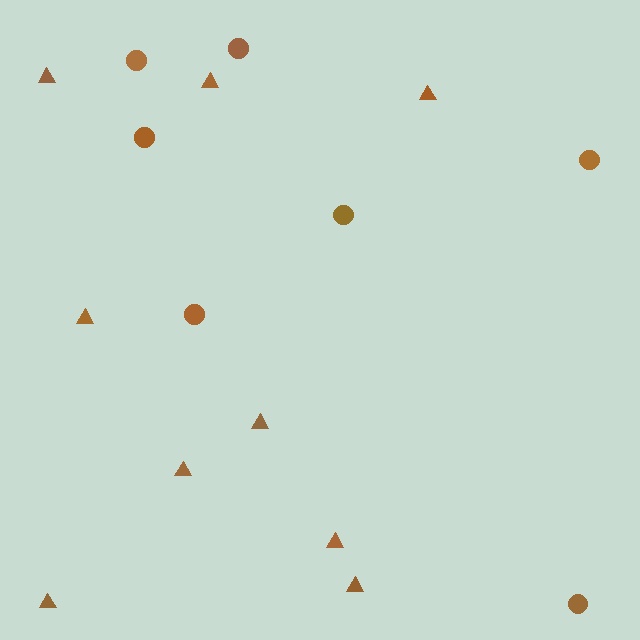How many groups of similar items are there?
There are 2 groups: one group of triangles (9) and one group of circles (7).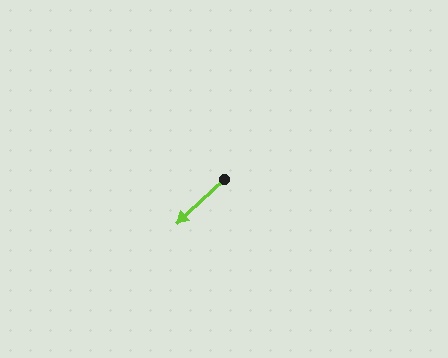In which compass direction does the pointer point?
Southwest.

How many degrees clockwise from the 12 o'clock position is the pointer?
Approximately 227 degrees.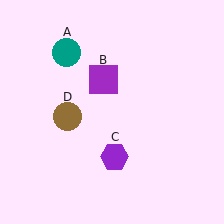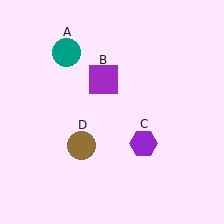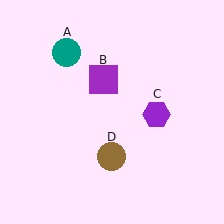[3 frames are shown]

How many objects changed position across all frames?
2 objects changed position: purple hexagon (object C), brown circle (object D).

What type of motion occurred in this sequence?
The purple hexagon (object C), brown circle (object D) rotated counterclockwise around the center of the scene.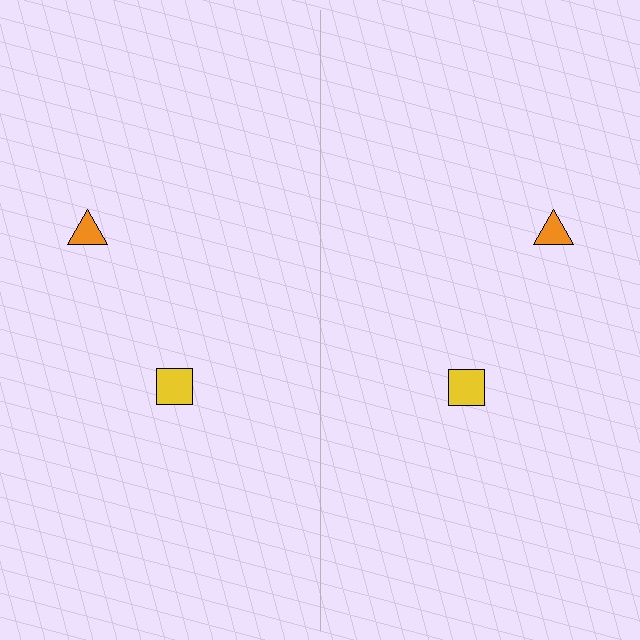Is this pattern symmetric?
Yes, this pattern has bilateral (reflection) symmetry.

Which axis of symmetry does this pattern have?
The pattern has a vertical axis of symmetry running through the center of the image.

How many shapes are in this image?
There are 4 shapes in this image.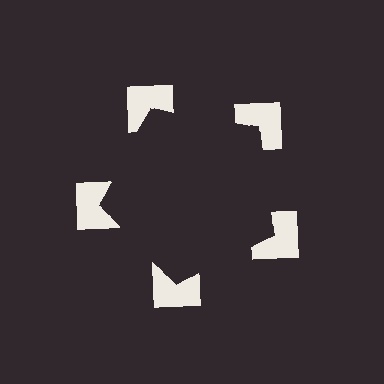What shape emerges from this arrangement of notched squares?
An illusory pentagon — its edges are inferred from the aligned wedge cuts in the notched squares, not physically drawn.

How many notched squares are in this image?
There are 5 — one at each vertex of the illusory pentagon.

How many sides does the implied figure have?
5 sides.